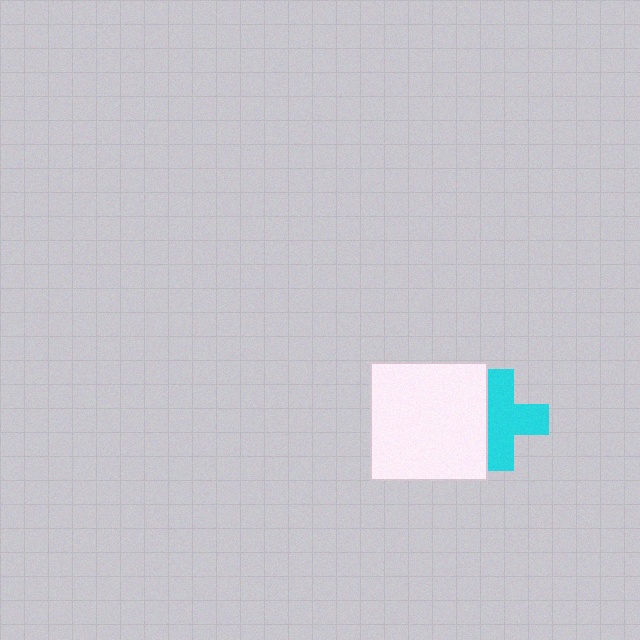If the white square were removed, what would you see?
You would see the complete cyan cross.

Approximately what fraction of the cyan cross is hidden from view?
Roughly 31% of the cyan cross is hidden behind the white square.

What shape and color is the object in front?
The object in front is a white square.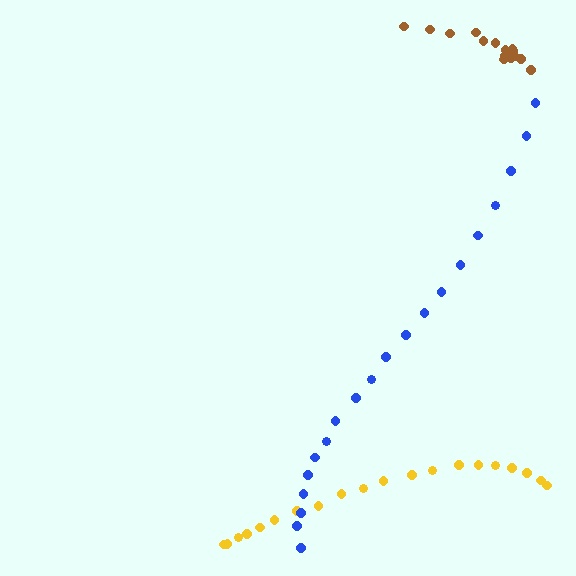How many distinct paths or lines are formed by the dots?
There are 3 distinct paths.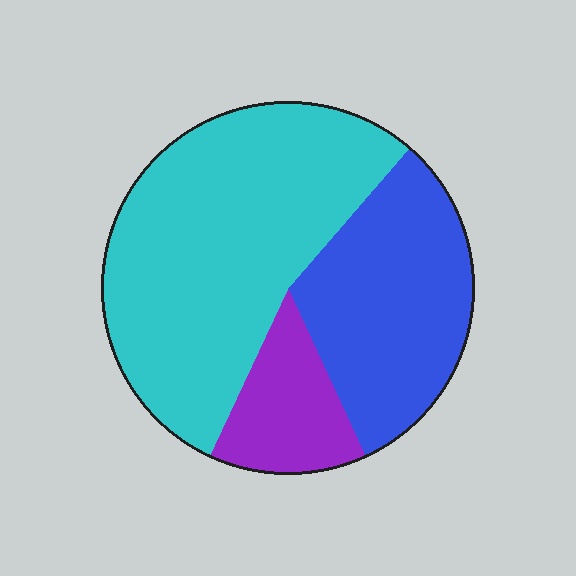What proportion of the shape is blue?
Blue takes up about one third (1/3) of the shape.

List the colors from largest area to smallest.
From largest to smallest: cyan, blue, purple.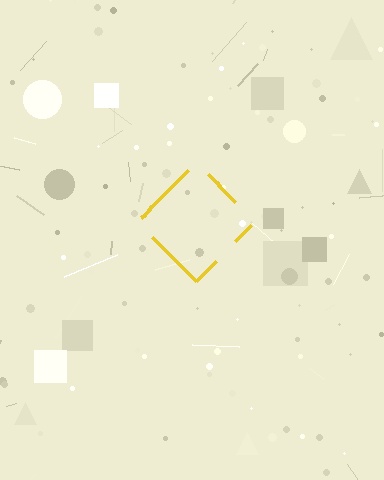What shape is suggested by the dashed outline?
The dashed outline suggests a diamond.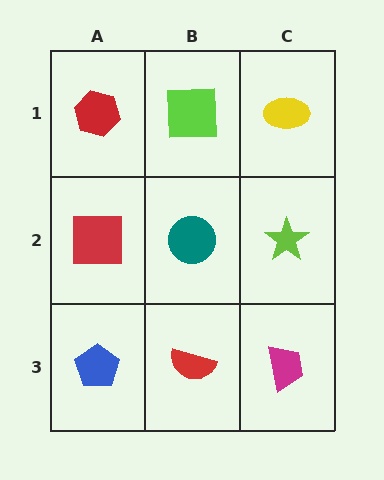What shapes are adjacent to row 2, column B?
A lime square (row 1, column B), a red semicircle (row 3, column B), a red square (row 2, column A), a lime star (row 2, column C).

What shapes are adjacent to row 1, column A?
A red square (row 2, column A), a lime square (row 1, column B).